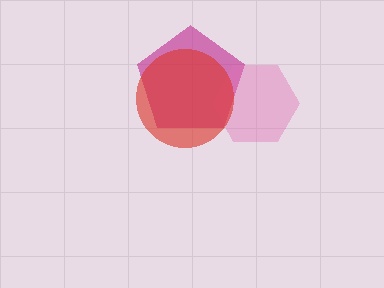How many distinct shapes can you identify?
There are 3 distinct shapes: a magenta pentagon, a pink hexagon, a red circle.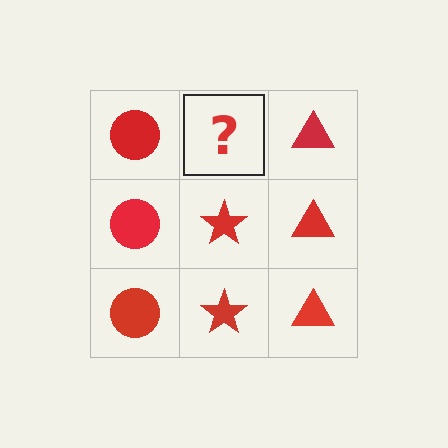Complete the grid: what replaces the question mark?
The question mark should be replaced with a red star.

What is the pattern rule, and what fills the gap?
The rule is that each column has a consistent shape. The gap should be filled with a red star.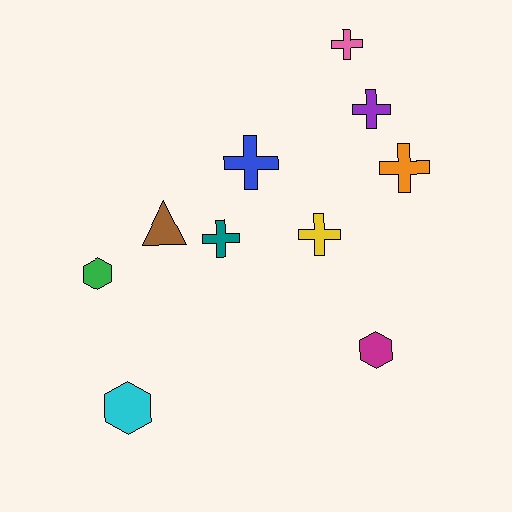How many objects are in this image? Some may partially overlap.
There are 10 objects.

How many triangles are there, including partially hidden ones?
There is 1 triangle.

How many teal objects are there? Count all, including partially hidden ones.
There is 1 teal object.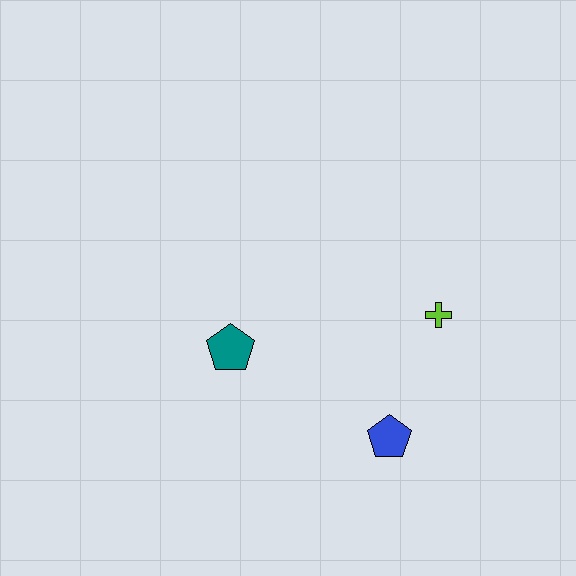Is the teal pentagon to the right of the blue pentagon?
No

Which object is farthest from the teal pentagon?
The lime cross is farthest from the teal pentagon.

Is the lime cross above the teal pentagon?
Yes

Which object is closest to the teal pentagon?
The blue pentagon is closest to the teal pentagon.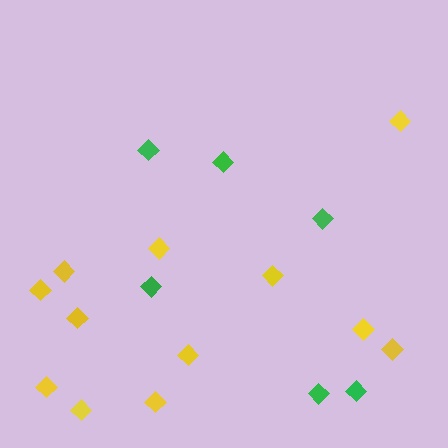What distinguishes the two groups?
There are 2 groups: one group of yellow diamonds (12) and one group of green diamonds (6).